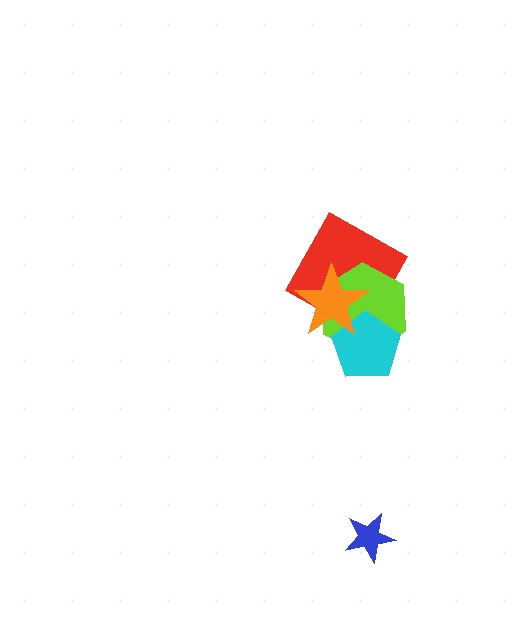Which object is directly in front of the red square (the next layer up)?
The lime hexagon is directly in front of the red square.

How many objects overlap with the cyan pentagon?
2 objects overlap with the cyan pentagon.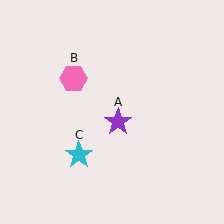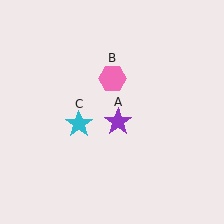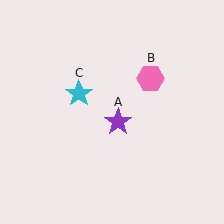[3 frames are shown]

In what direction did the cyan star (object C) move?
The cyan star (object C) moved up.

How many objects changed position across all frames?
2 objects changed position: pink hexagon (object B), cyan star (object C).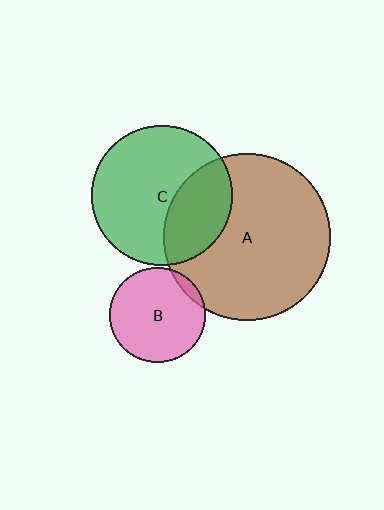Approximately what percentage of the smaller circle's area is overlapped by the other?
Approximately 30%.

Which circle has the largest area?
Circle A (brown).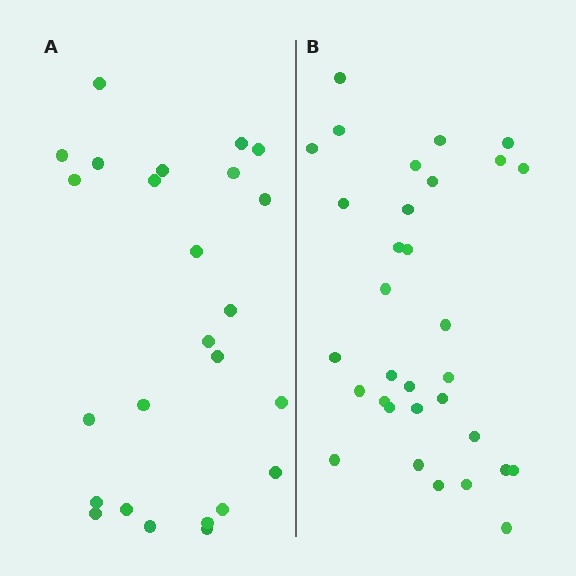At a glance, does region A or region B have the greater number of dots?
Region B (the right region) has more dots.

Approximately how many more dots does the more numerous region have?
Region B has roughly 8 or so more dots than region A.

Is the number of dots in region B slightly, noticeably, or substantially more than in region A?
Region B has noticeably more, but not dramatically so. The ratio is roughly 1.3 to 1.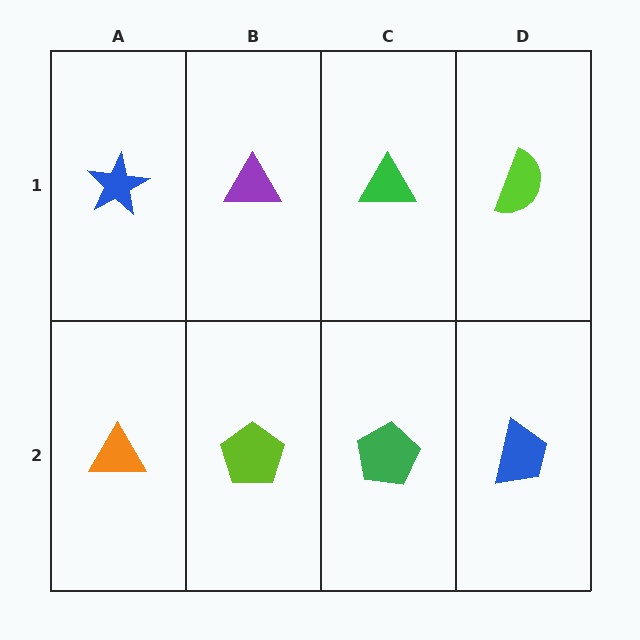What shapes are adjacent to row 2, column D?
A lime semicircle (row 1, column D), a green pentagon (row 2, column C).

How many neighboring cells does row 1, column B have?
3.